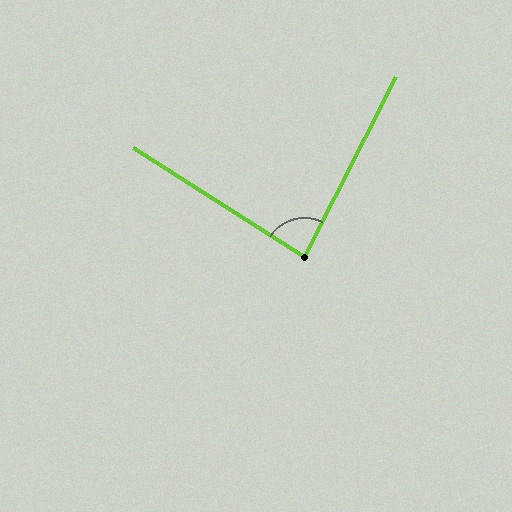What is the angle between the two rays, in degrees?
Approximately 84 degrees.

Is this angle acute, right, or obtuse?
It is acute.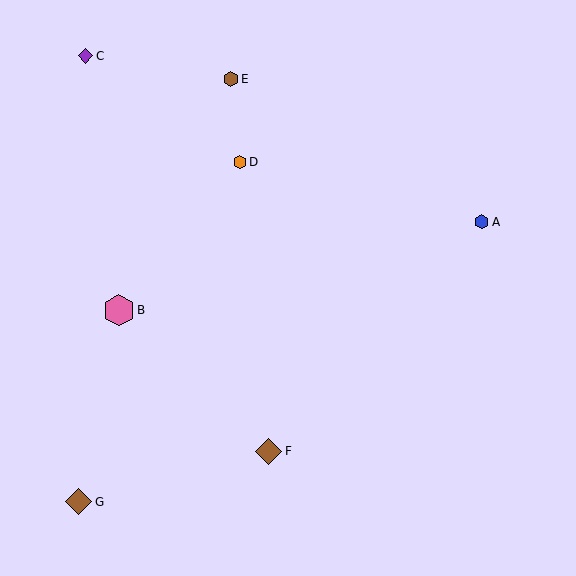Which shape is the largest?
The pink hexagon (labeled B) is the largest.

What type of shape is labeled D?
Shape D is an orange hexagon.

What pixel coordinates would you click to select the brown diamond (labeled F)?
Click at (269, 451) to select the brown diamond F.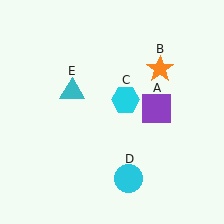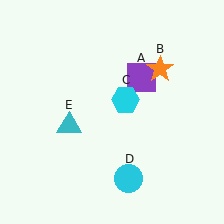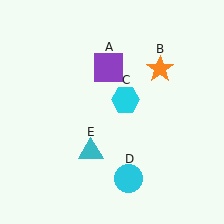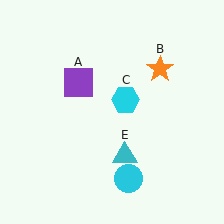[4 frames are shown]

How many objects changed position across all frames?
2 objects changed position: purple square (object A), cyan triangle (object E).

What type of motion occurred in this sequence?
The purple square (object A), cyan triangle (object E) rotated counterclockwise around the center of the scene.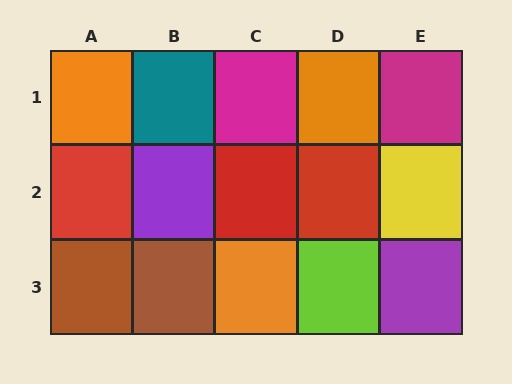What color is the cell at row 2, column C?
Red.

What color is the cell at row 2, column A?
Red.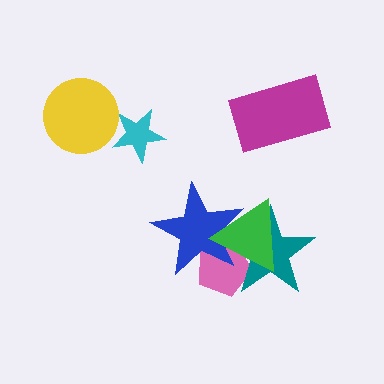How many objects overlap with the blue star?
3 objects overlap with the blue star.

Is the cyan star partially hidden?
No, no other shape covers it.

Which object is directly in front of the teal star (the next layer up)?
The blue star is directly in front of the teal star.